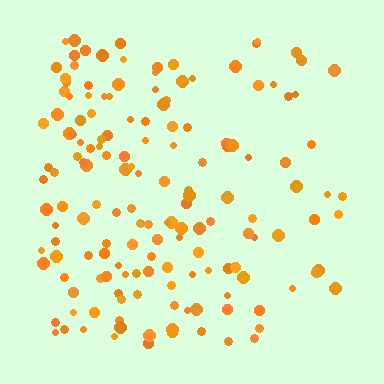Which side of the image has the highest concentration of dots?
The left.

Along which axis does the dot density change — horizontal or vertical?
Horizontal.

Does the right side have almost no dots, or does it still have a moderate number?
Still a moderate number, just noticeably fewer than the left.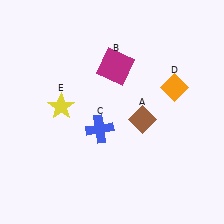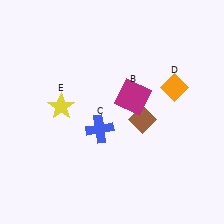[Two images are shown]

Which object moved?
The magenta square (B) moved down.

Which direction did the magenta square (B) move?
The magenta square (B) moved down.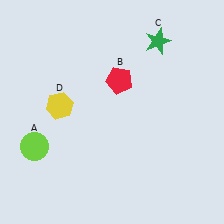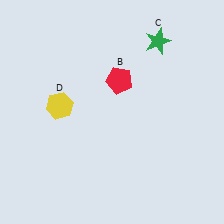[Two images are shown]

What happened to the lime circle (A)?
The lime circle (A) was removed in Image 2. It was in the bottom-left area of Image 1.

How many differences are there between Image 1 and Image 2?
There is 1 difference between the two images.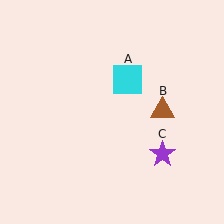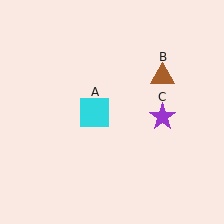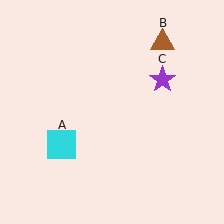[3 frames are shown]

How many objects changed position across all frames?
3 objects changed position: cyan square (object A), brown triangle (object B), purple star (object C).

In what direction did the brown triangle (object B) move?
The brown triangle (object B) moved up.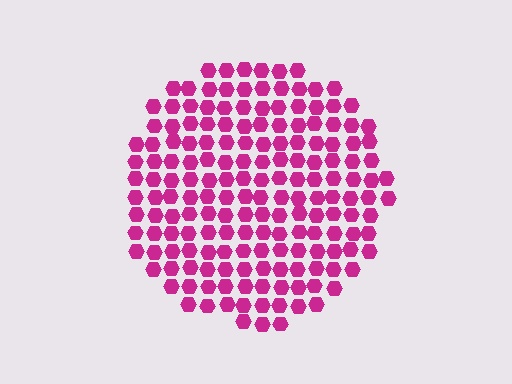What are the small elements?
The small elements are hexagons.